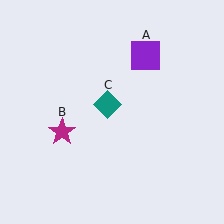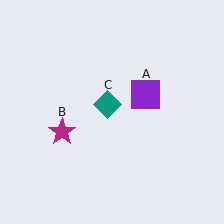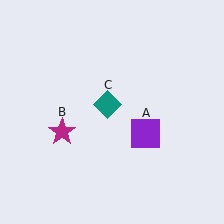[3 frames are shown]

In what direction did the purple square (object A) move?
The purple square (object A) moved down.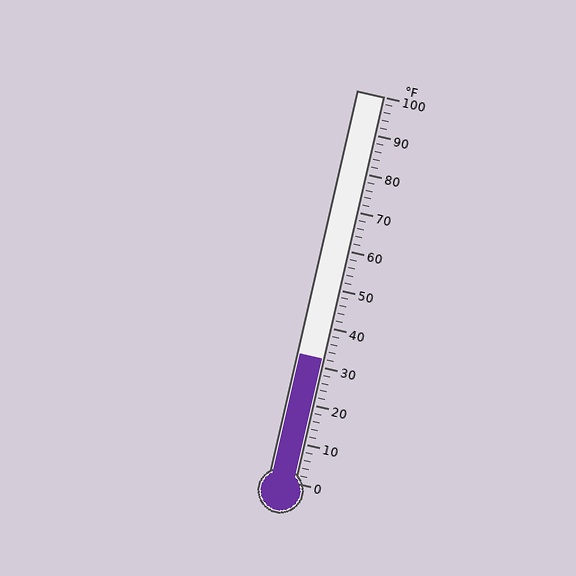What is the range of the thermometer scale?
The thermometer scale ranges from 0°F to 100°F.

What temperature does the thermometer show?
The thermometer shows approximately 32°F.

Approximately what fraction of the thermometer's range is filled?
The thermometer is filled to approximately 30% of its range.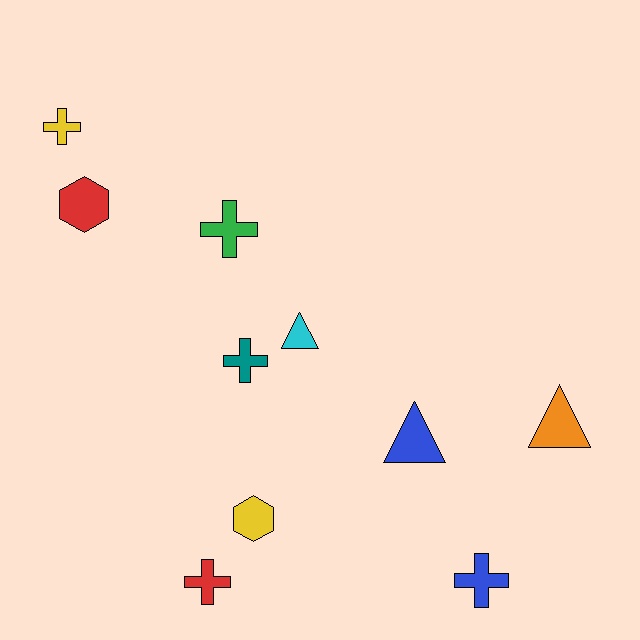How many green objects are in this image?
There is 1 green object.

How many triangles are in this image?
There are 3 triangles.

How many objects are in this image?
There are 10 objects.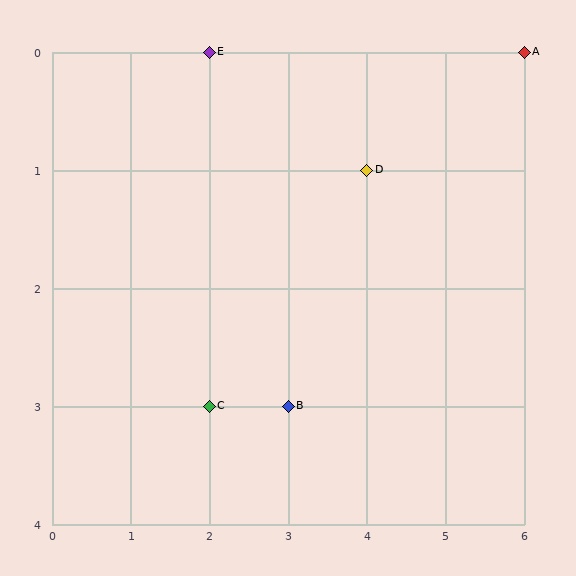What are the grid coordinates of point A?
Point A is at grid coordinates (6, 0).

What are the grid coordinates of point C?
Point C is at grid coordinates (2, 3).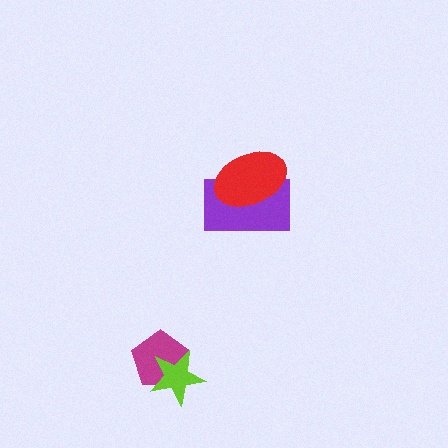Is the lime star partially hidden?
No, no other shape covers it.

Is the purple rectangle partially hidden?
Yes, it is partially covered by another shape.